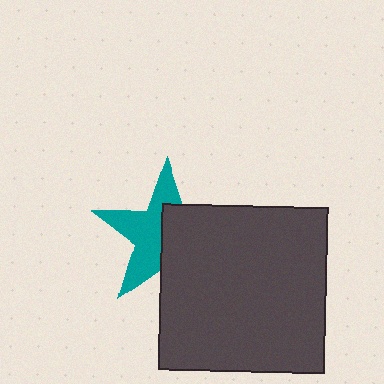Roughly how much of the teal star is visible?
About half of it is visible (roughly 51%).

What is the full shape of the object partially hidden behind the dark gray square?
The partially hidden object is a teal star.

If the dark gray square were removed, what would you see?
You would see the complete teal star.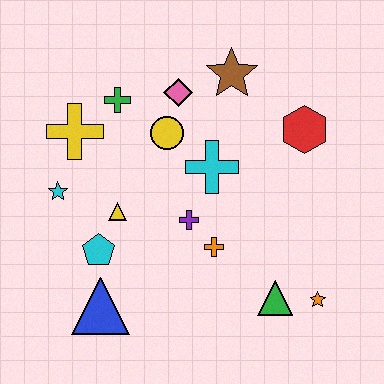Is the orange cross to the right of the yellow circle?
Yes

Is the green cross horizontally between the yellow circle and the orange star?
No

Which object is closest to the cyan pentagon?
The yellow triangle is closest to the cyan pentagon.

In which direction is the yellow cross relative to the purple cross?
The yellow cross is to the left of the purple cross.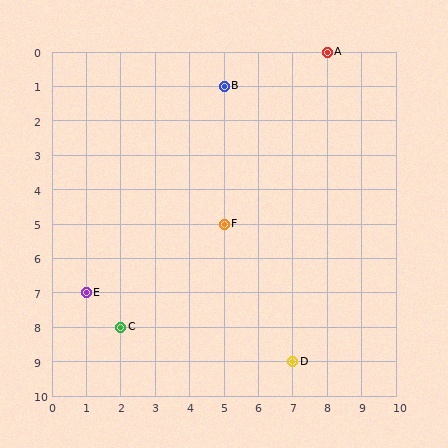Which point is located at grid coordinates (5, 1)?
Point B is at (5, 1).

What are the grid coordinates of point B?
Point B is at grid coordinates (5, 1).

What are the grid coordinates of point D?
Point D is at grid coordinates (7, 9).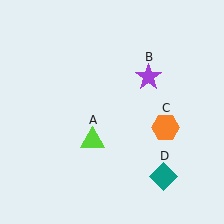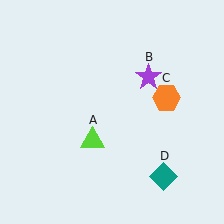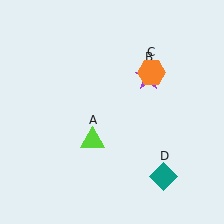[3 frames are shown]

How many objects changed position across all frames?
1 object changed position: orange hexagon (object C).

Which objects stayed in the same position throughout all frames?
Lime triangle (object A) and purple star (object B) and teal diamond (object D) remained stationary.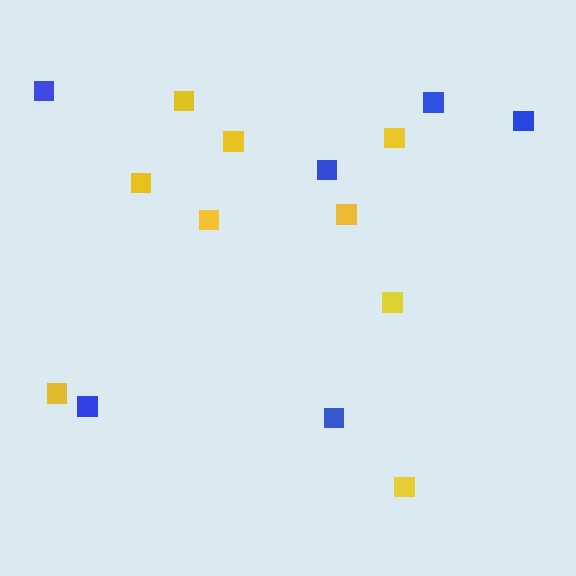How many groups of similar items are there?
There are 2 groups: one group of blue squares (6) and one group of yellow squares (9).